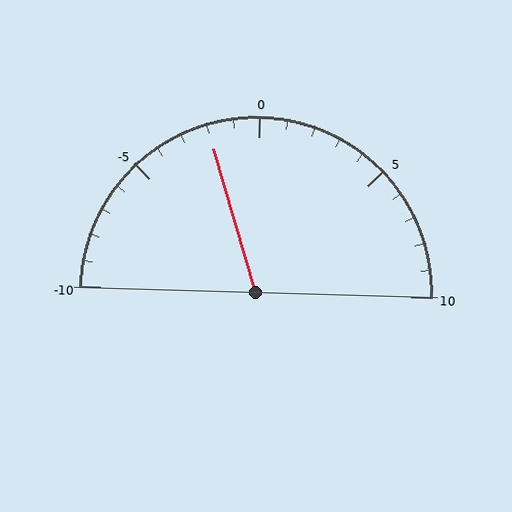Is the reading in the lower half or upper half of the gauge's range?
The reading is in the lower half of the range (-10 to 10).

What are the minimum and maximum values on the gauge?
The gauge ranges from -10 to 10.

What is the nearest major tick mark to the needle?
The nearest major tick mark is 0.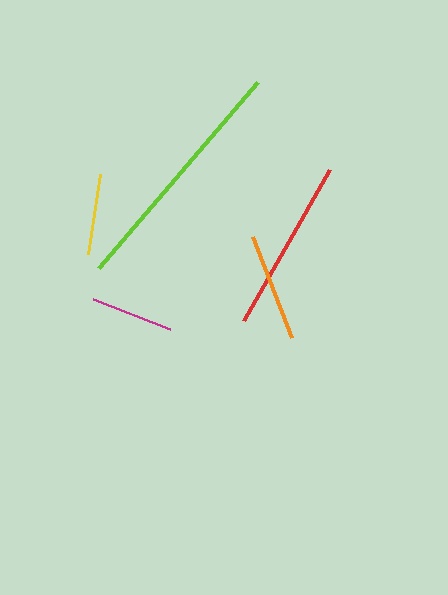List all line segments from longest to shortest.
From longest to shortest: lime, red, orange, magenta, yellow.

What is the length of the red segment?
The red segment is approximately 174 pixels long.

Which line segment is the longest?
The lime line is the longest at approximately 244 pixels.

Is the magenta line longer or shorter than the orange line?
The orange line is longer than the magenta line.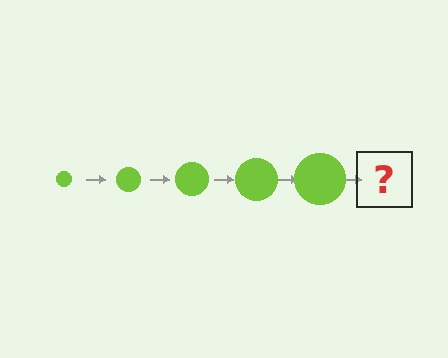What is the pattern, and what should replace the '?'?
The pattern is that the circle gets progressively larger each step. The '?' should be a lime circle, larger than the previous one.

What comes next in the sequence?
The next element should be a lime circle, larger than the previous one.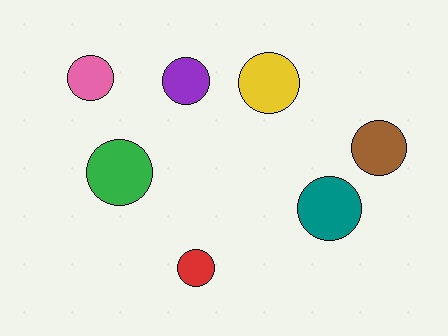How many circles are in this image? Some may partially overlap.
There are 7 circles.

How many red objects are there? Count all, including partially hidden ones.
There is 1 red object.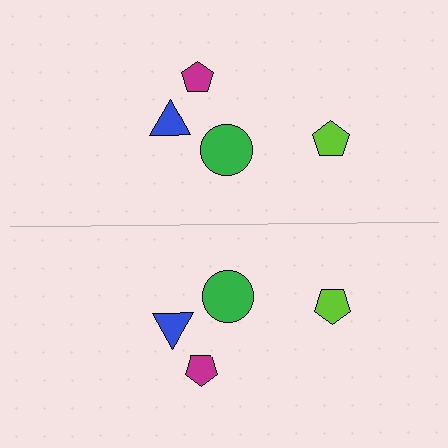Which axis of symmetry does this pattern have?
The pattern has a horizontal axis of symmetry running through the center of the image.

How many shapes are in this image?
There are 8 shapes in this image.